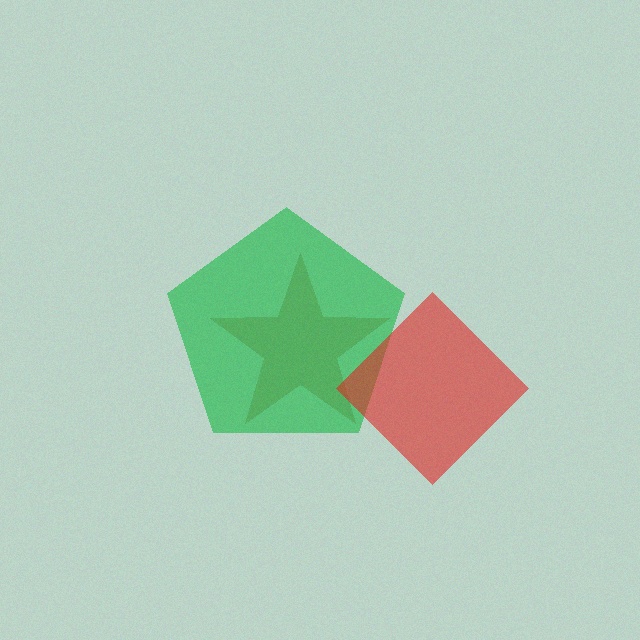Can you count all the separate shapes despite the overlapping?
Yes, there are 3 separate shapes.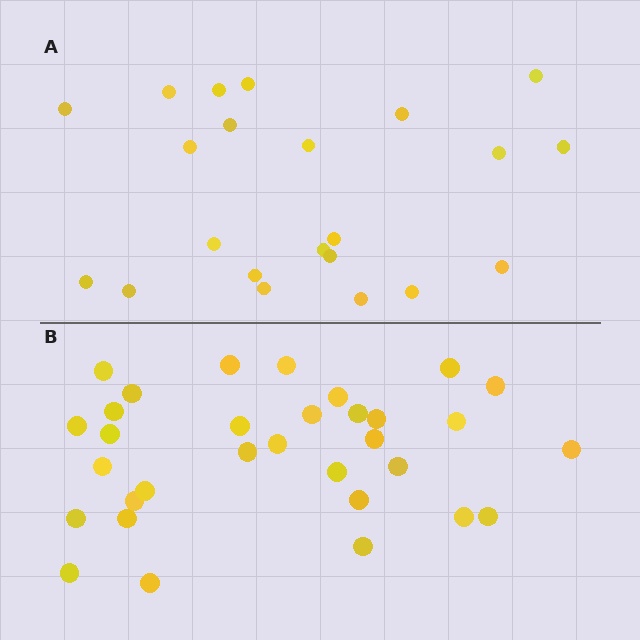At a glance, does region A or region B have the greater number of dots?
Region B (the bottom region) has more dots.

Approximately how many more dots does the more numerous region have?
Region B has roughly 10 or so more dots than region A.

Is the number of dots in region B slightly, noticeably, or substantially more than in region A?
Region B has substantially more. The ratio is roughly 1.5 to 1.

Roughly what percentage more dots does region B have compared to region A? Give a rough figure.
About 45% more.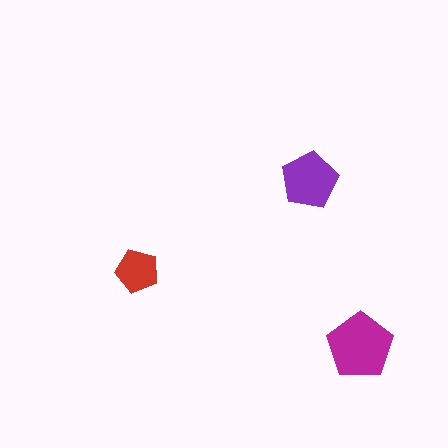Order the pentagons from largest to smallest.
the magenta one, the purple one, the red one.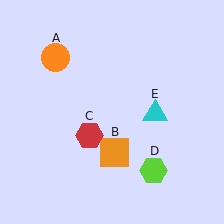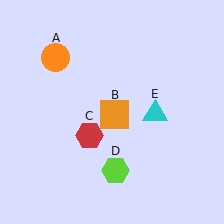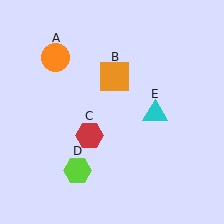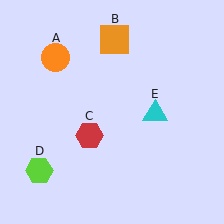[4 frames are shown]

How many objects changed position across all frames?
2 objects changed position: orange square (object B), lime hexagon (object D).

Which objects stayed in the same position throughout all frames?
Orange circle (object A) and red hexagon (object C) and cyan triangle (object E) remained stationary.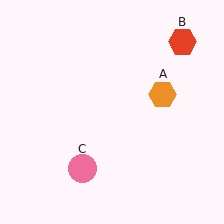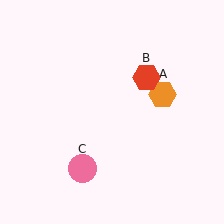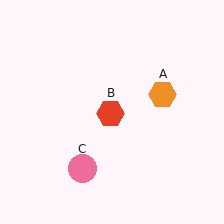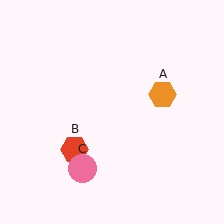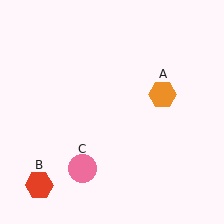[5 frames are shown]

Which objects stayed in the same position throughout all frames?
Orange hexagon (object A) and pink circle (object C) remained stationary.